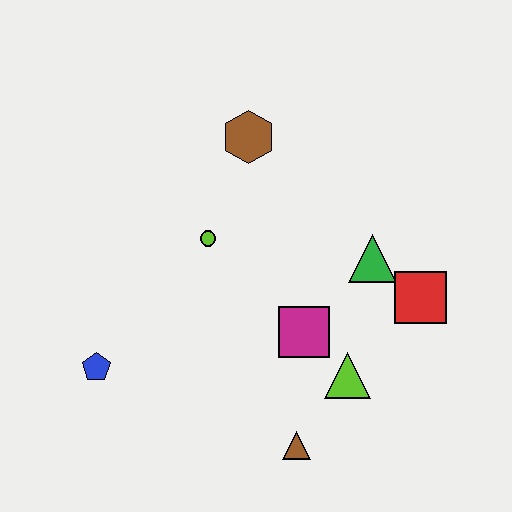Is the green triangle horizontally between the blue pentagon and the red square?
Yes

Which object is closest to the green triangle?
The red square is closest to the green triangle.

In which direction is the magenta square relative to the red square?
The magenta square is to the left of the red square.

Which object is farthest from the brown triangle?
The brown hexagon is farthest from the brown triangle.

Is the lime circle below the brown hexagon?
Yes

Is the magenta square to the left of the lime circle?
No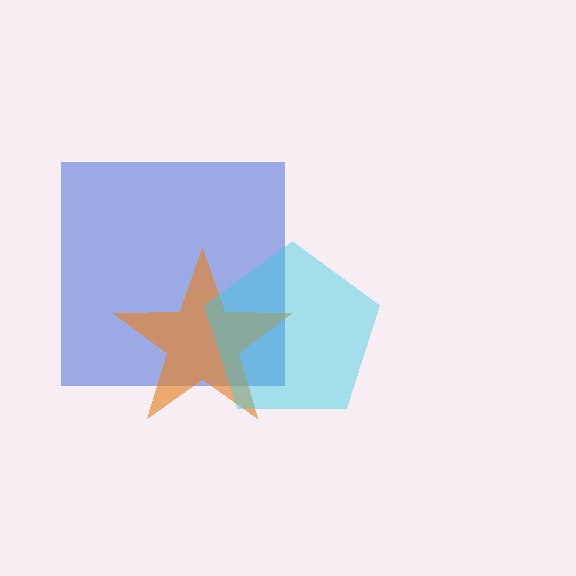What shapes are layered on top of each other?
The layered shapes are: a blue square, an orange star, a cyan pentagon.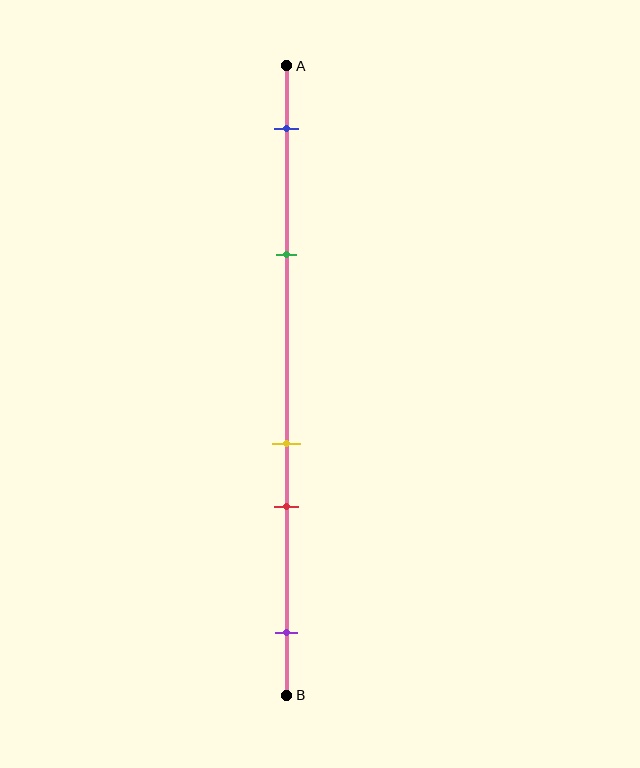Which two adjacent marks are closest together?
The yellow and red marks are the closest adjacent pair.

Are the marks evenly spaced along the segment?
No, the marks are not evenly spaced.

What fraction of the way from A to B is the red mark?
The red mark is approximately 70% (0.7) of the way from A to B.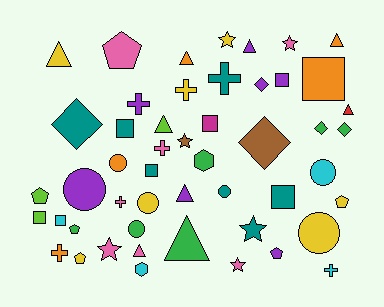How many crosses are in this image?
There are 7 crosses.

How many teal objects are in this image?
There are 7 teal objects.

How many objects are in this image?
There are 50 objects.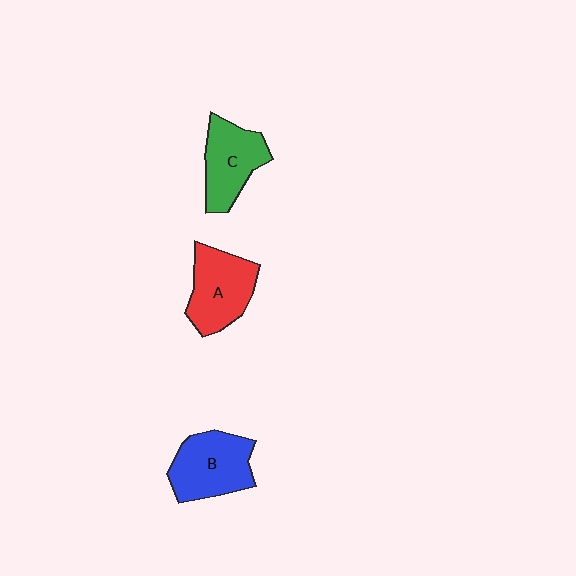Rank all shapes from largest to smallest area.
From largest to smallest: B (blue), A (red), C (green).